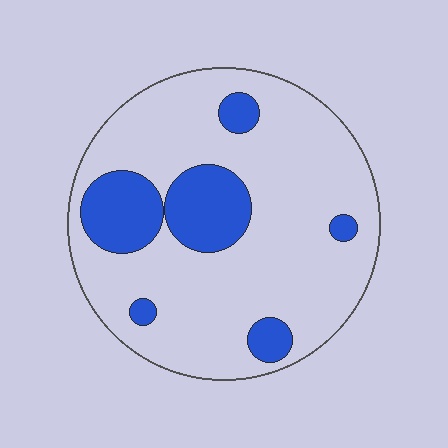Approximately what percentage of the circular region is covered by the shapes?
Approximately 20%.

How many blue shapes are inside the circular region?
6.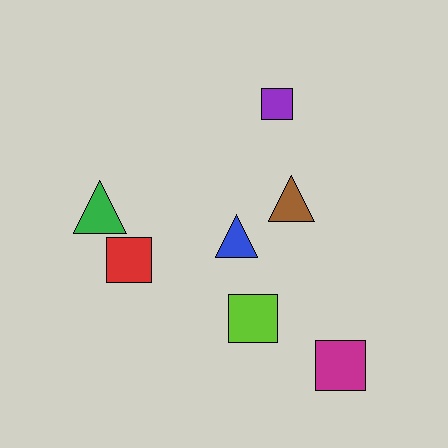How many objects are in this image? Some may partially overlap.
There are 7 objects.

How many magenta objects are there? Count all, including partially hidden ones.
There is 1 magenta object.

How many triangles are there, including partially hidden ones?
There are 3 triangles.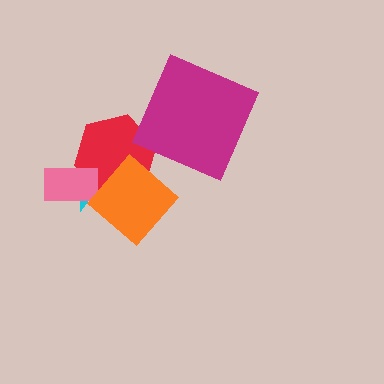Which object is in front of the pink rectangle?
The orange diamond is in front of the pink rectangle.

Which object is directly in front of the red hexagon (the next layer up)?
The pink rectangle is directly in front of the red hexagon.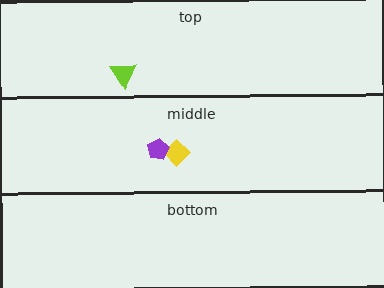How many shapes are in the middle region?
2.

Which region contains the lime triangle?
The top region.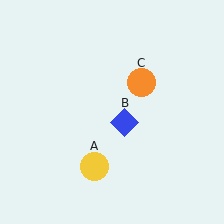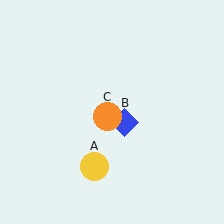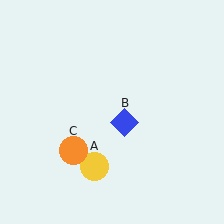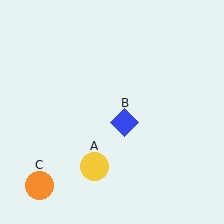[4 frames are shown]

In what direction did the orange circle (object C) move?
The orange circle (object C) moved down and to the left.